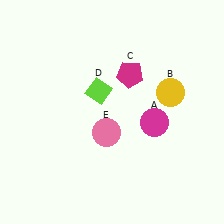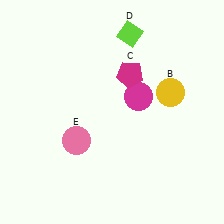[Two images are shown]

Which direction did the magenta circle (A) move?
The magenta circle (A) moved up.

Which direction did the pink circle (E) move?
The pink circle (E) moved left.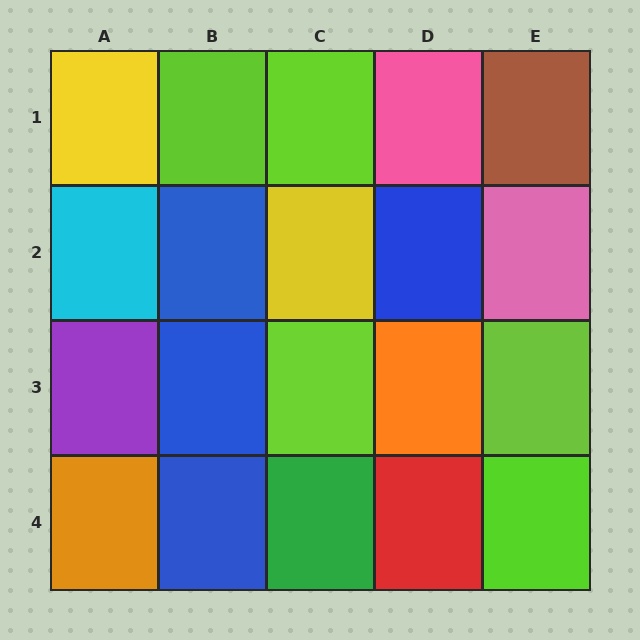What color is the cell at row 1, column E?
Brown.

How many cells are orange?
2 cells are orange.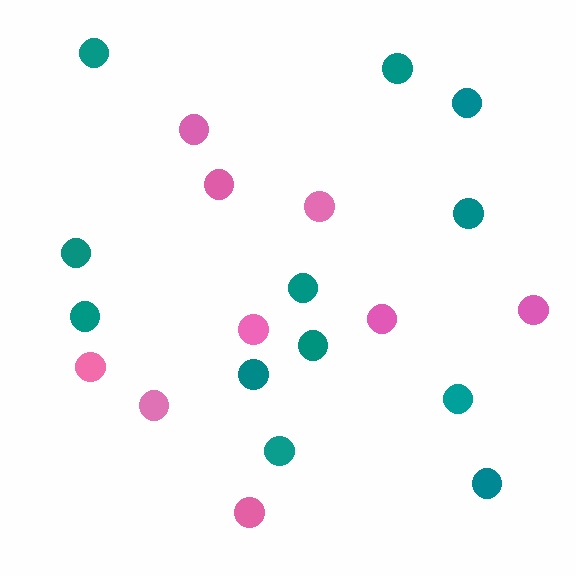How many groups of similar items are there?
There are 2 groups: one group of pink circles (9) and one group of teal circles (12).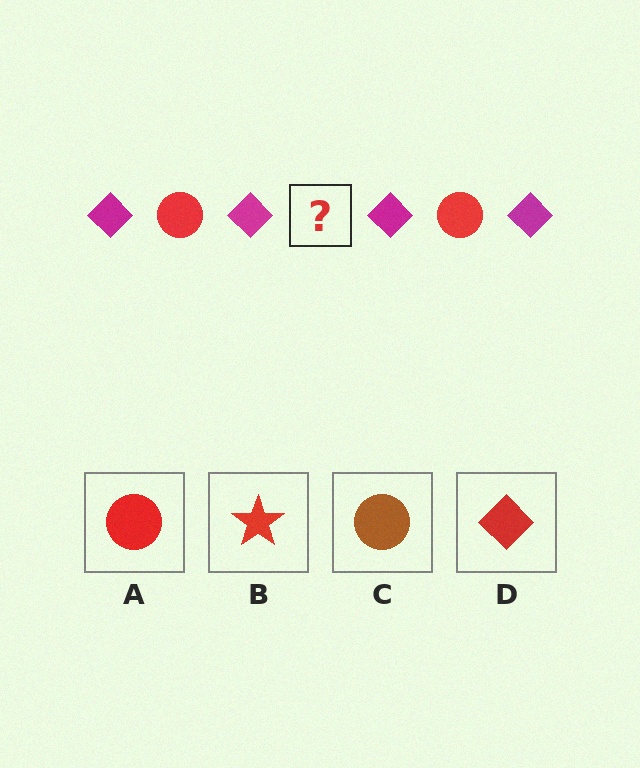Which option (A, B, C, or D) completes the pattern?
A.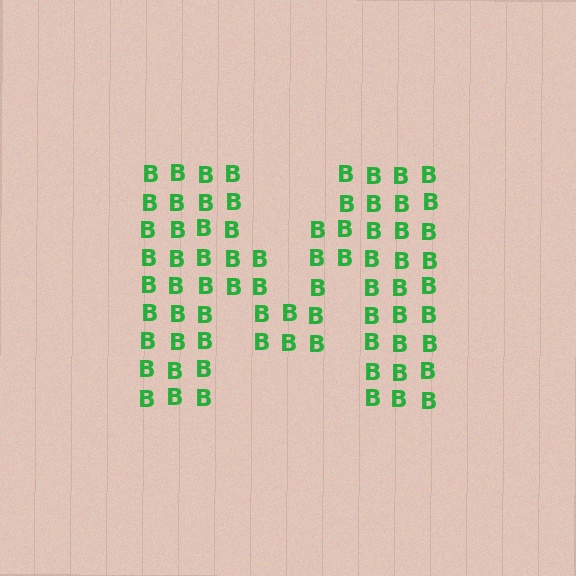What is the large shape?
The large shape is the letter M.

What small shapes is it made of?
It is made of small letter B's.